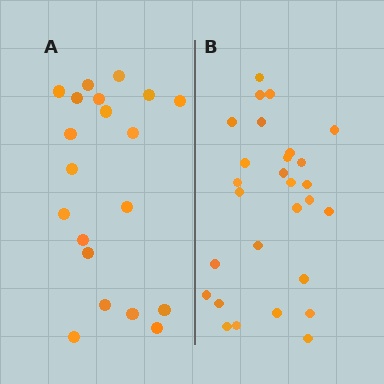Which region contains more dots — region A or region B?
Region B (the right region) has more dots.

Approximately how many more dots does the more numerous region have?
Region B has roughly 8 or so more dots than region A.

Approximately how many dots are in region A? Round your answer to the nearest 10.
About 20 dots.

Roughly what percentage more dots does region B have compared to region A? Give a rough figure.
About 40% more.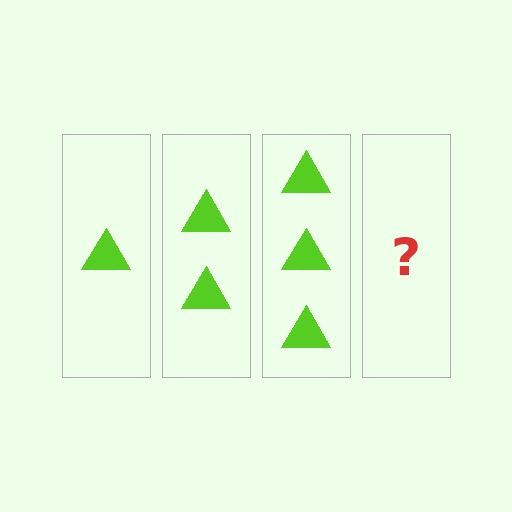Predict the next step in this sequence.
The next step is 4 triangles.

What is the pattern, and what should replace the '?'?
The pattern is that each step adds one more triangle. The '?' should be 4 triangles.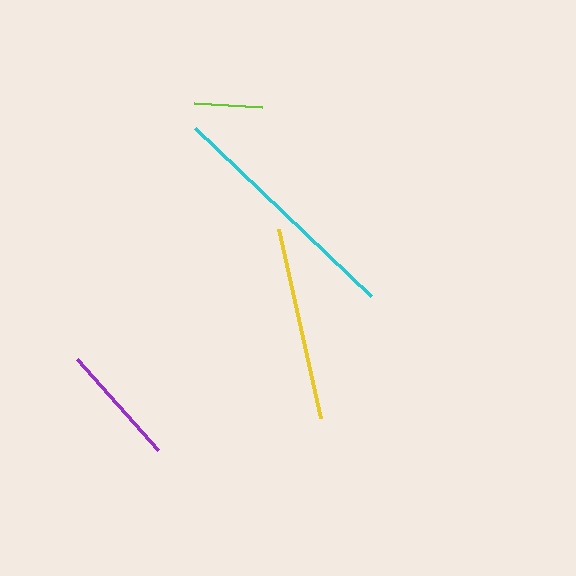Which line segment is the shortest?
The lime line is the shortest at approximately 69 pixels.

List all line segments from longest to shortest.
From longest to shortest: cyan, yellow, purple, lime.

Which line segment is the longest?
The cyan line is the longest at approximately 244 pixels.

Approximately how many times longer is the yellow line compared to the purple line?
The yellow line is approximately 1.6 times the length of the purple line.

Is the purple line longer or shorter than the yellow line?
The yellow line is longer than the purple line.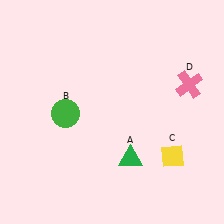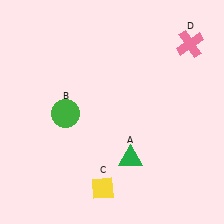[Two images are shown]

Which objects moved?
The objects that moved are: the yellow diamond (C), the pink cross (D).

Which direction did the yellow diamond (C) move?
The yellow diamond (C) moved left.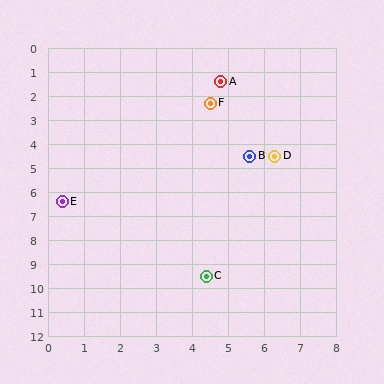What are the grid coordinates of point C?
Point C is at approximately (4.4, 9.5).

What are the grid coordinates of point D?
Point D is at approximately (6.3, 4.5).